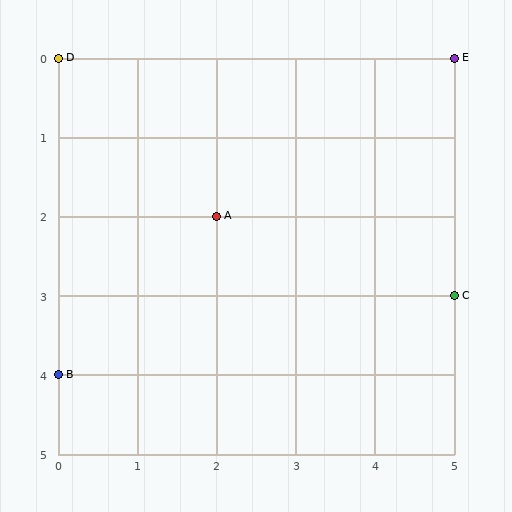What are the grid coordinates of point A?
Point A is at grid coordinates (2, 2).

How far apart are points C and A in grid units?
Points C and A are 3 columns and 1 row apart (about 3.2 grid units diagonally).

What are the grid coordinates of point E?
Point E is at grid coordinates (5, 0).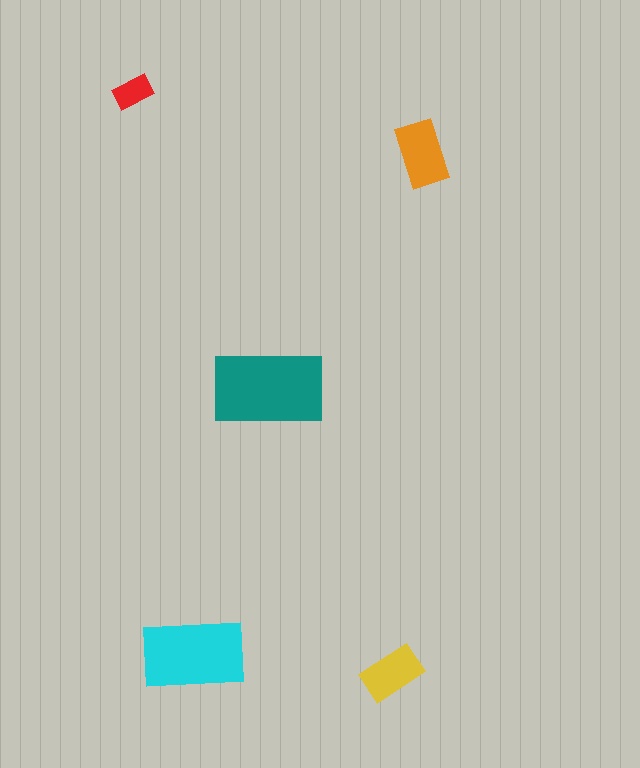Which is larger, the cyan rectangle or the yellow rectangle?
The cyan one.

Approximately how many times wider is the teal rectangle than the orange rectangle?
About 1.5 times wider.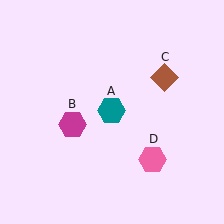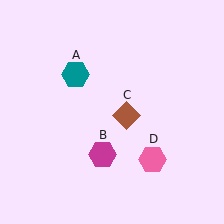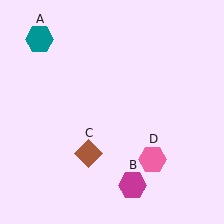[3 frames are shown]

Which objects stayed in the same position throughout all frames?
Pink hexagon (object D) remained stationary.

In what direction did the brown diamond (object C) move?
The brown diamond (object C) moved down and to the left.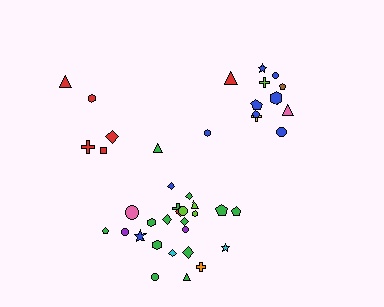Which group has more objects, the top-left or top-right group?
The top-right group.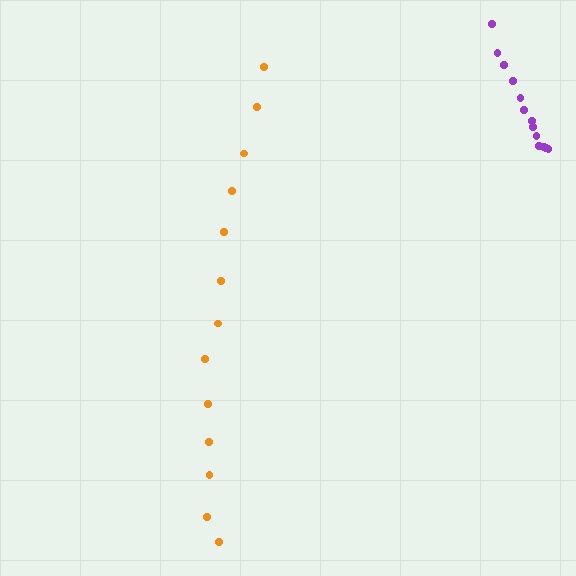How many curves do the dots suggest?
There are 2 distinct paths.